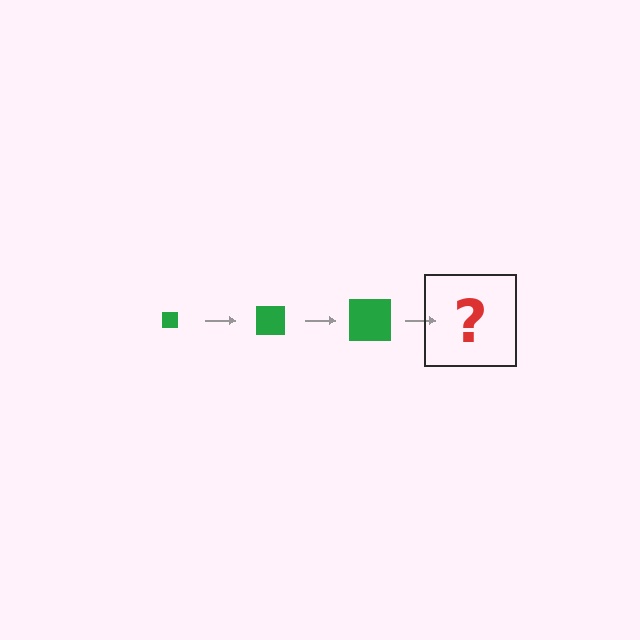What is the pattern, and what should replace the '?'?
The pattern is that the square gets progressively larger each step. The '?' should be a green square, larger than the previous one.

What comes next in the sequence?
The next element should be a green square, larger than the previous one.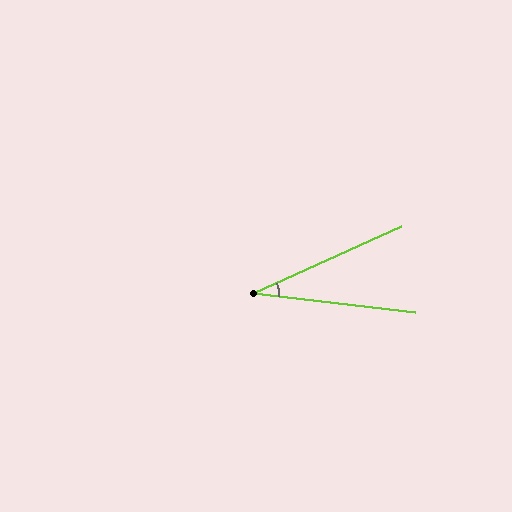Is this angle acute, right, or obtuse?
It is acute.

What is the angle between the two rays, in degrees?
Approximately 31 degrees.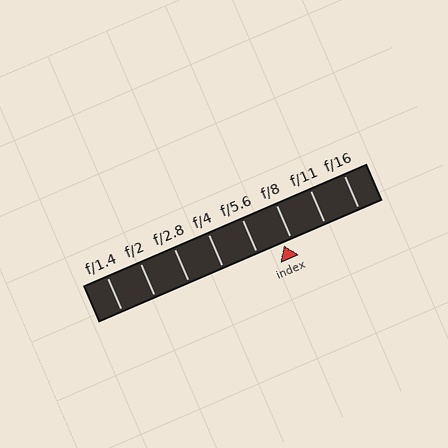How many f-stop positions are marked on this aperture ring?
There are 8 f-stop positions marked.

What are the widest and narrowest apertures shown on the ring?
The widest aperture shown is f/1.4 and the narrowest is f/16.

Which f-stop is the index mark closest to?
The index mark is closest to f/8.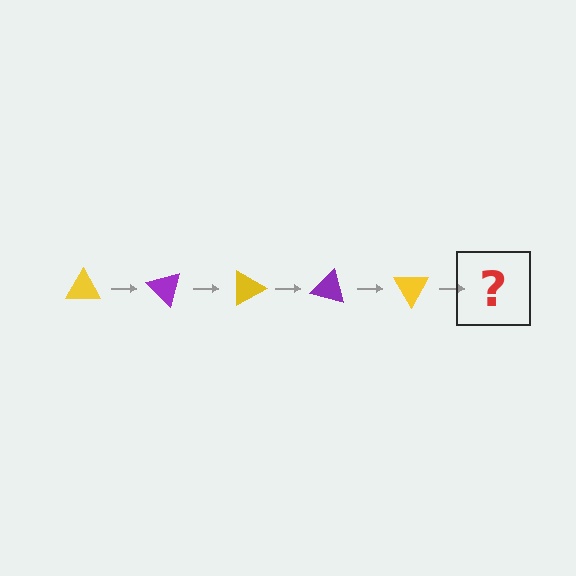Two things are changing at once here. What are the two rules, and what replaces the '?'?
The two rules are that it rotates 45 degrees each step and the color cycles through yellow and purple. The '?' should be a purple triangle, rotated 225 degrees from the start.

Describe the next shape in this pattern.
It should be a purple triangle, rotated 225 degrees from the start.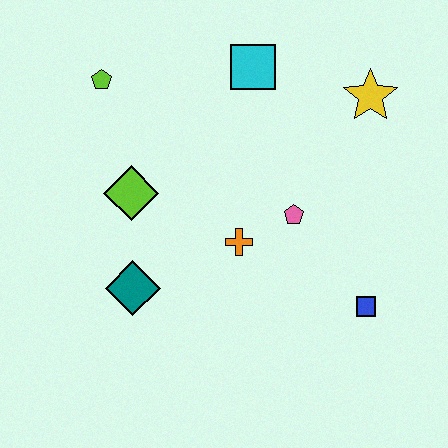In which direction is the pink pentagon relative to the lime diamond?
The pink pentagon is to the right of the lime diamond.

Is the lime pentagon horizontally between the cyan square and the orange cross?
No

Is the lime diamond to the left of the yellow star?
Yes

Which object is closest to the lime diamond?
The teal diamond is closest to the lime diamond.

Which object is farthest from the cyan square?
The blue square is farthest from the cyan square.